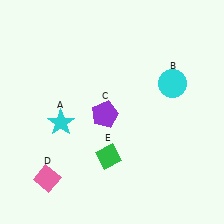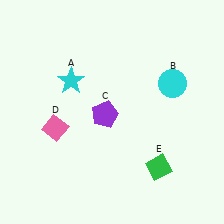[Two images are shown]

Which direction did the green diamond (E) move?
The green diamond (E) moved right.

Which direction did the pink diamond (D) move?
The pink diamond (D) moved up.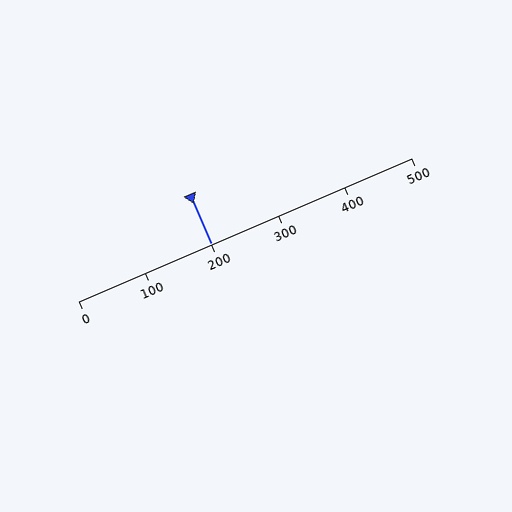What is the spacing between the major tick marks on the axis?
The major ticks are spaced 100 apart.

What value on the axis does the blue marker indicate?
The marker indicates approximately 200.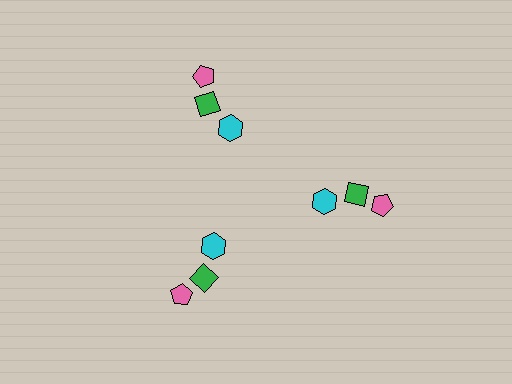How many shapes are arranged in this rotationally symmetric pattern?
There are 9 shapes, arranged in 3 groups of 3.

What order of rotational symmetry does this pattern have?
This pattern has 3-fold rotational symmetry.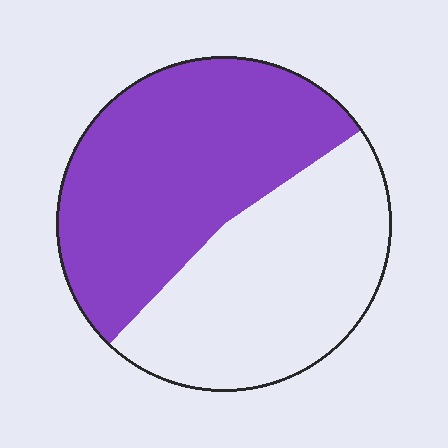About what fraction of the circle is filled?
About one half (1/2).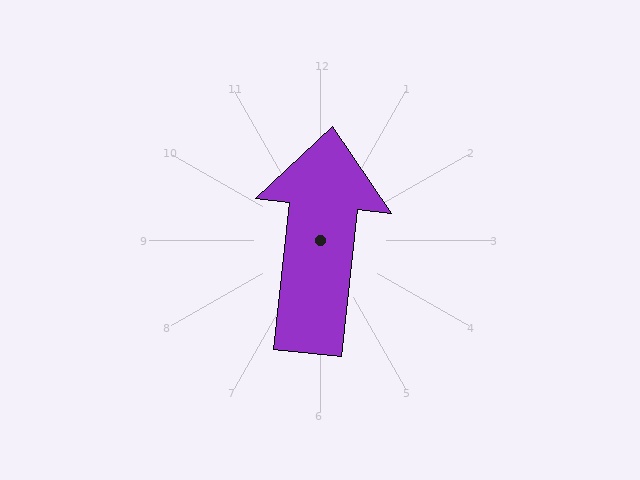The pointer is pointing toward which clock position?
Roughly 12 o'clock.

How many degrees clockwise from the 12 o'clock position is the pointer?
Approximately 6 degrees.